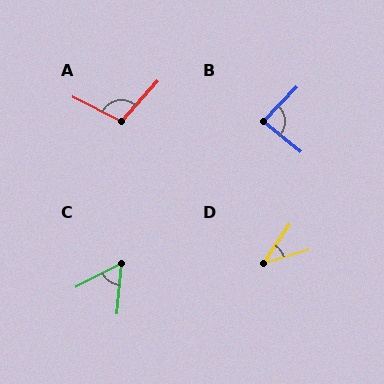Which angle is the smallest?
D, at approximately 39 degrees.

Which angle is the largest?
A, at approximately 105 degrees.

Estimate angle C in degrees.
Approximately 58 degrees.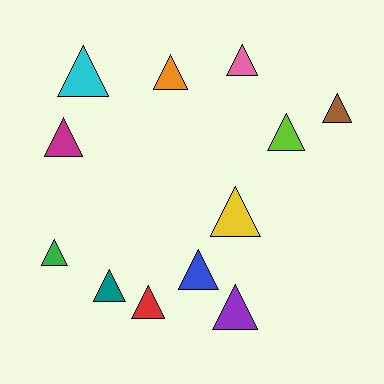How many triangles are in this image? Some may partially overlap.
There are 12 triangles.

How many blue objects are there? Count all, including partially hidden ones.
There is 1 blue object.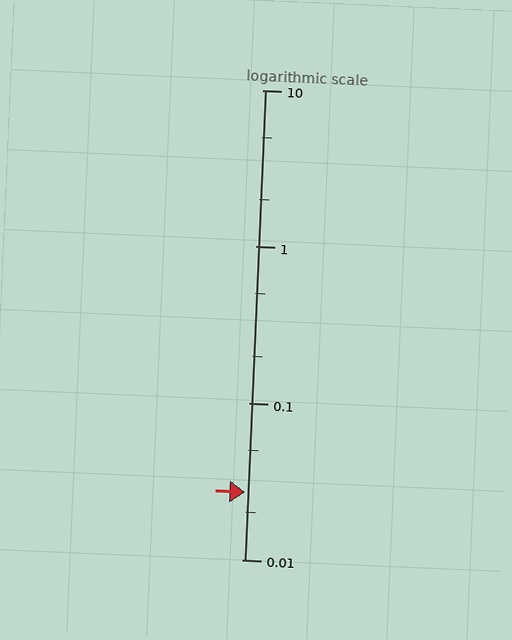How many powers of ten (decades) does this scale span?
The scale spans 3 decades, from 0.01 to 10.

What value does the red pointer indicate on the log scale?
The pointer indicates approximately 0.027.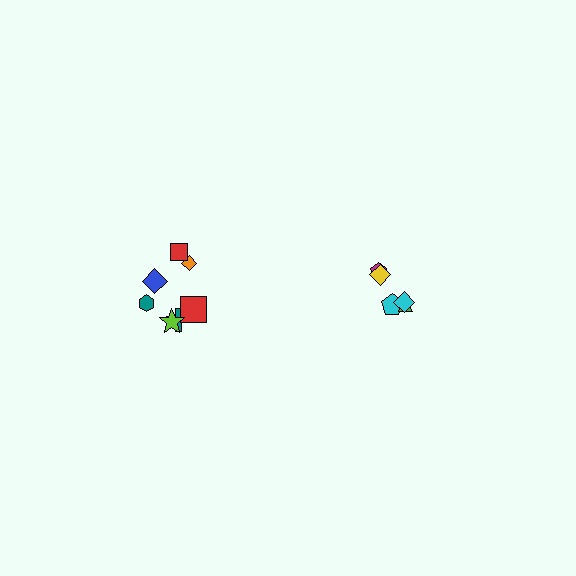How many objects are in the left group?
There are 7 objects.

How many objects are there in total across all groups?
There are 12 objects.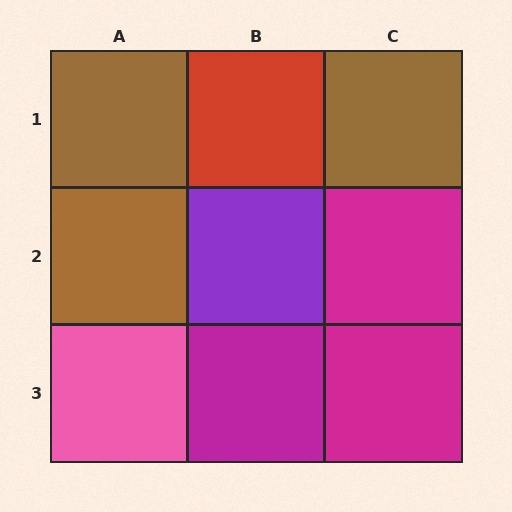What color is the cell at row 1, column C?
Brown.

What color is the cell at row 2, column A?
Brown.